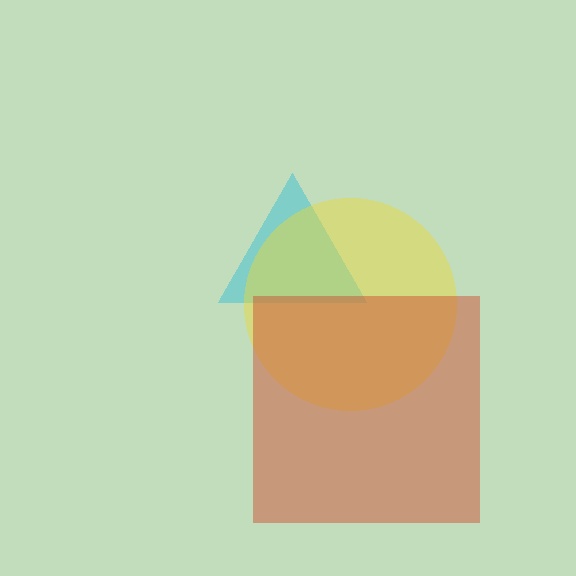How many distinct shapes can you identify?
There are 3 distinct shapes: a cyan triangle, a yellow circle, a red square.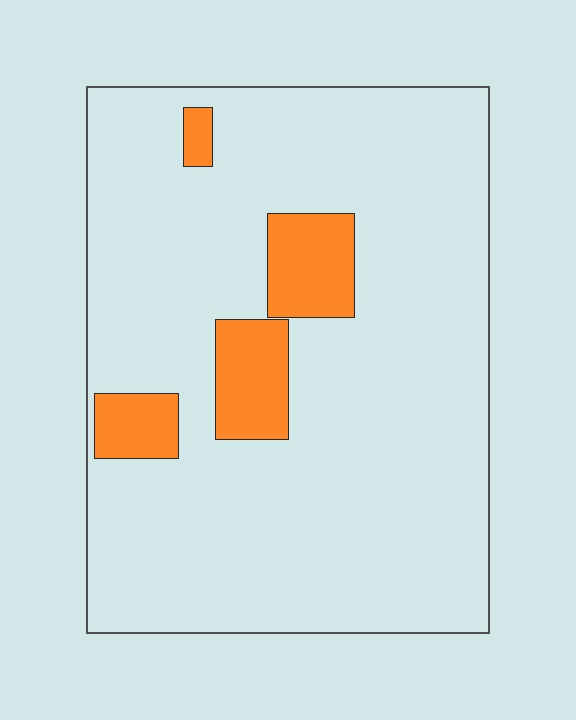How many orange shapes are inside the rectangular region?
4.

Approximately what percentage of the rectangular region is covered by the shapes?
Approximately 10%.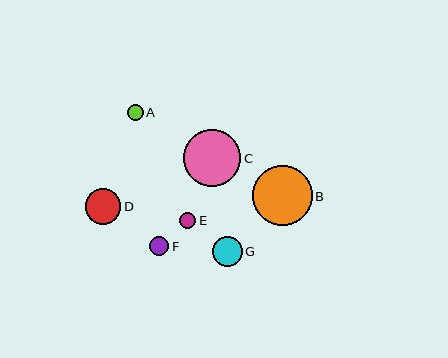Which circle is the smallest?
Circle A is the smallest with a size of approximately 16 pixels.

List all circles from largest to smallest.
From largest to smallest: B, C, D, G, F, E, A.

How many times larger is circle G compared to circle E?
Circle G is approximately 1.9 times the size of circle E.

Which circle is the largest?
Circle B is the largest with a size of approximately 60 pixels.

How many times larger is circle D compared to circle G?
Circle D is approximately 1.2 times the size of circle G.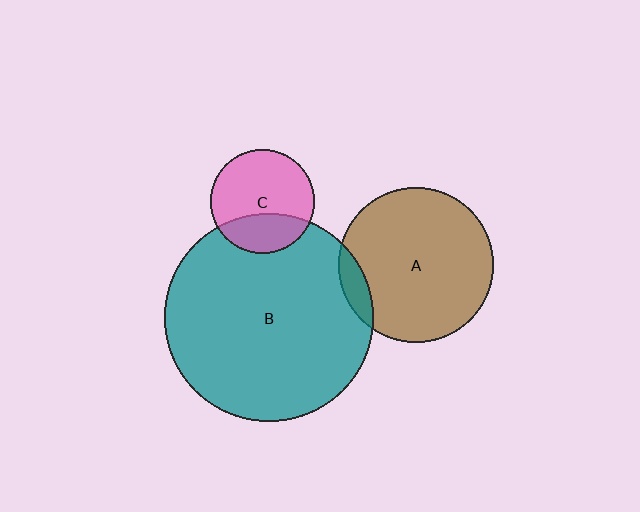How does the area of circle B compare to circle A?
Approximately 1.8 times.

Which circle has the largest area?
Circle B (teal).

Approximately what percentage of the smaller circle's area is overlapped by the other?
Approximately 10%.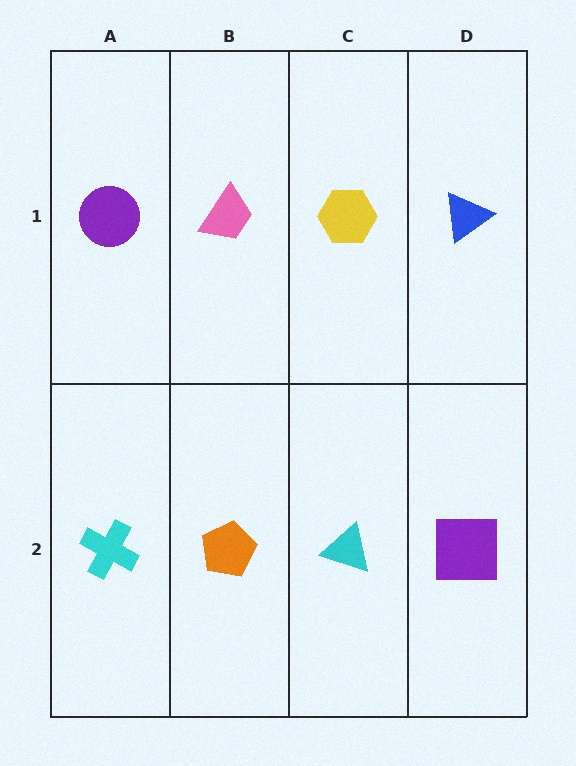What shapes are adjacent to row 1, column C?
A cyan triangle (row 2, column C), a pink trapezoid (row 1, column B), a blue triangle (row 1, column D).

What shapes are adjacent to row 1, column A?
A cyan cross (row 2, column A), a pink trapezoid (row 1, column B).